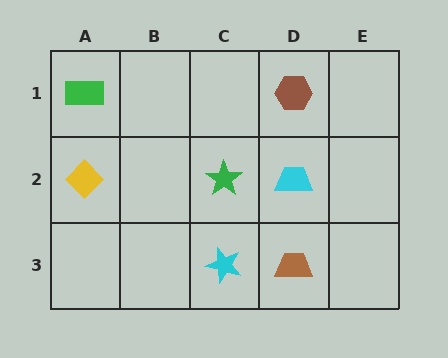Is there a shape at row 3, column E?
No, that cell is empty.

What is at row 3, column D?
A brown trapezoid.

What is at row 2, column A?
A yellow diamond.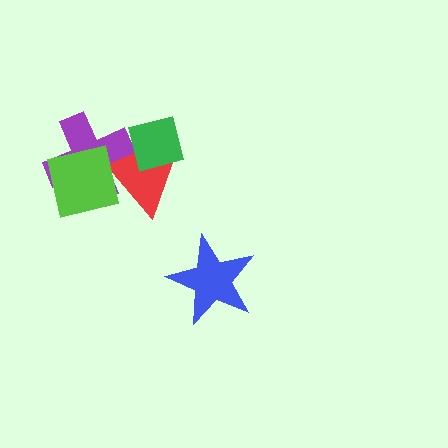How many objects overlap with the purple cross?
3 objects overlap with the purple cross.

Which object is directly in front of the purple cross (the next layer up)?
The green square is directly in front of the purple cross.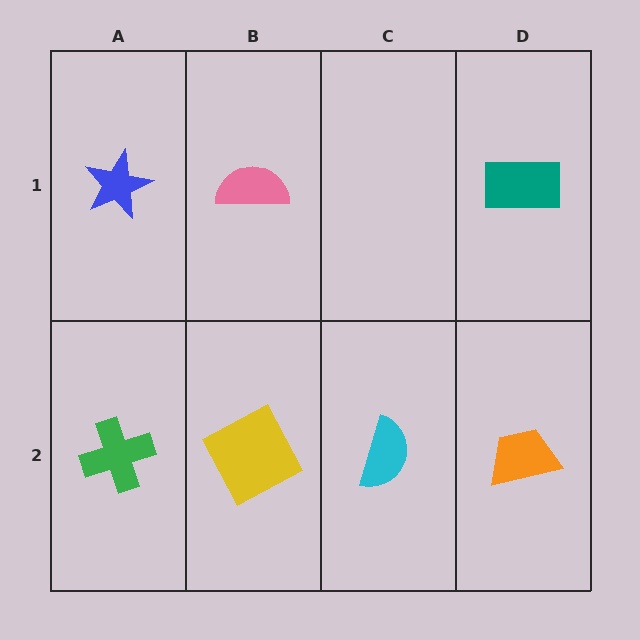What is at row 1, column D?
A teal rectangle.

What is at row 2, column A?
A green cross.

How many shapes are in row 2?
4 shapes.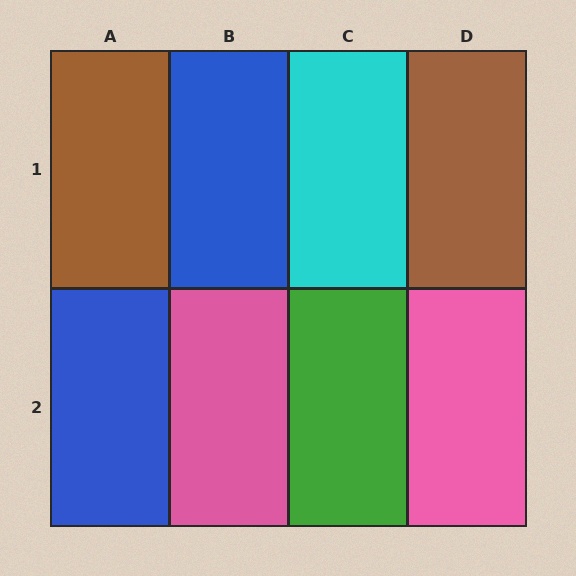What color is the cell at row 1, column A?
Brown.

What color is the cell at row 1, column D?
Brown.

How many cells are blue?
2 cells are blue.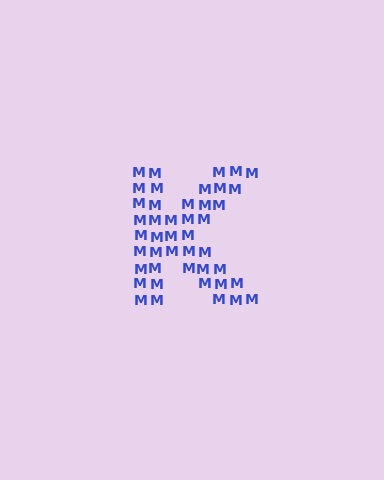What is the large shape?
The large shape is the letter K.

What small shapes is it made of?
It is made of small letter M's.